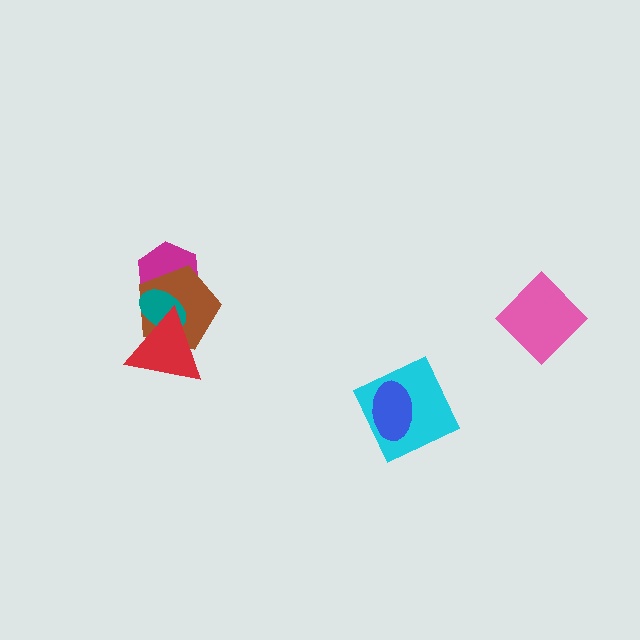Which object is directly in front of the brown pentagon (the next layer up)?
The teal ellipse is directly in front of the brown pentagon.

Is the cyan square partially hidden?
Yes, it is partially covered by another shape.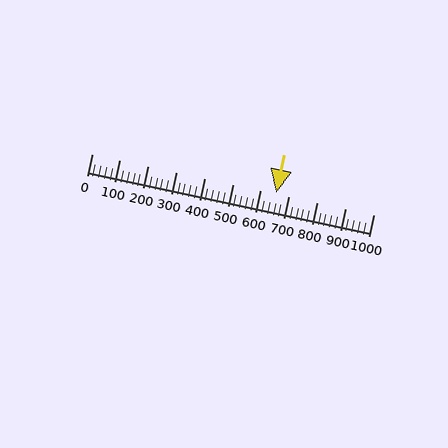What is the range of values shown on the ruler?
The ruler shows values from 0 to 1000.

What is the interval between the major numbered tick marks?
The major tick marks are spaced 100 units apart.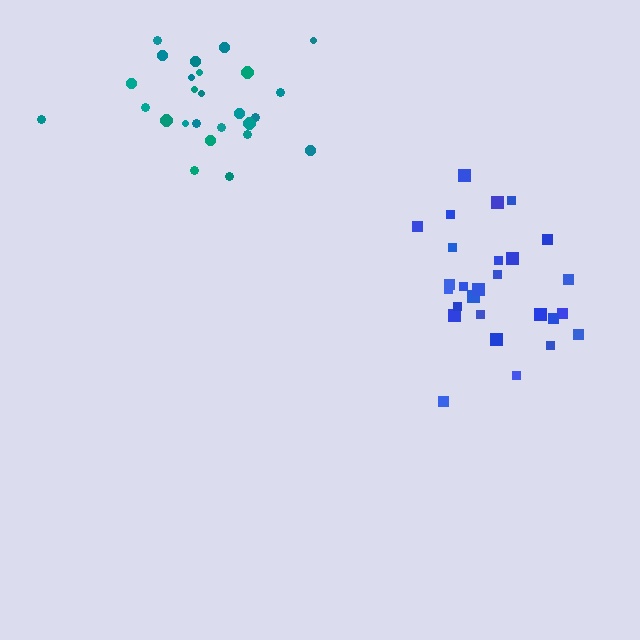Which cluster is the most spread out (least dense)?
Teal.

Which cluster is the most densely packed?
Blue.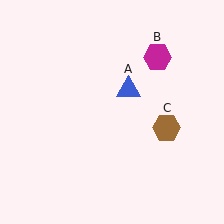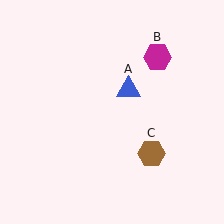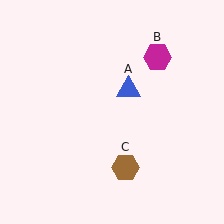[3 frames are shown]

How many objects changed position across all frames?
1 object changed position: brown hexagon (object C).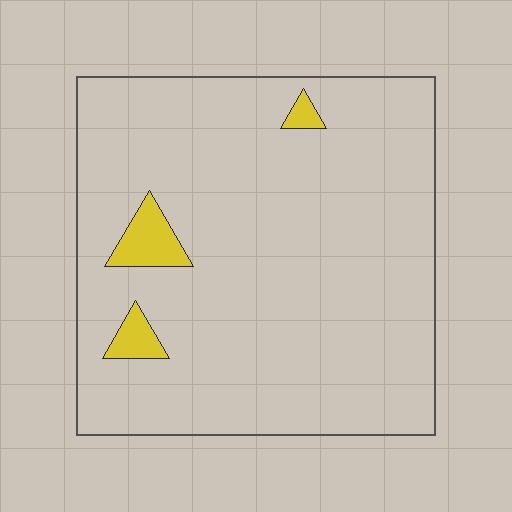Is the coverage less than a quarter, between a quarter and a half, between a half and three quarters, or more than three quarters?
Less than a quarter.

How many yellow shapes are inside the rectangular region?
3.